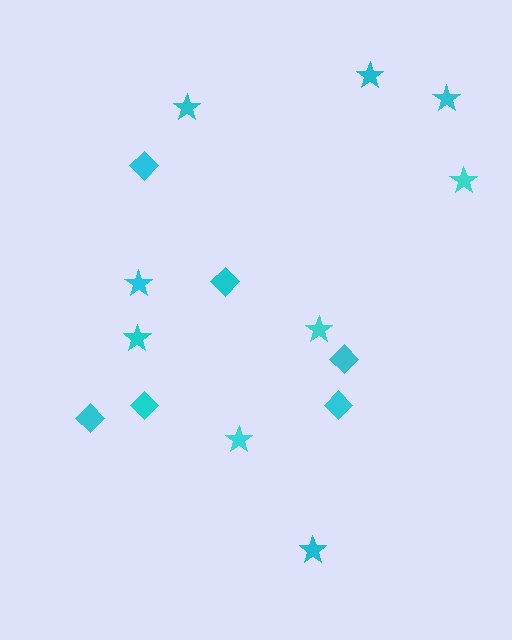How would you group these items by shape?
There are 2 groups: one group of stars (9) and one group of diamonds (6).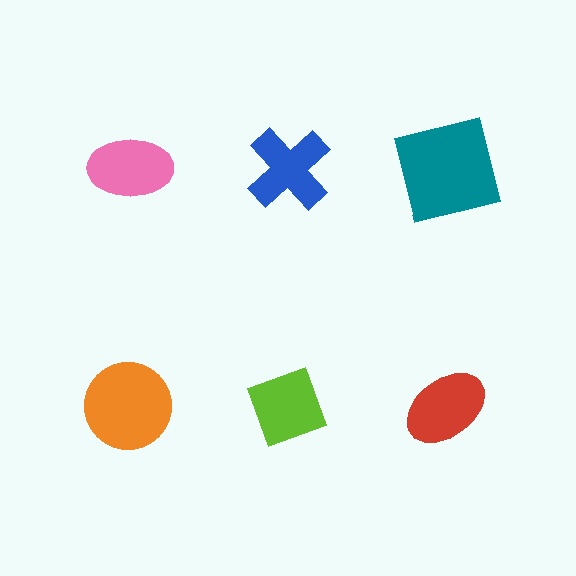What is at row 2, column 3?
A red ellipse.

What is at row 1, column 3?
A teal square.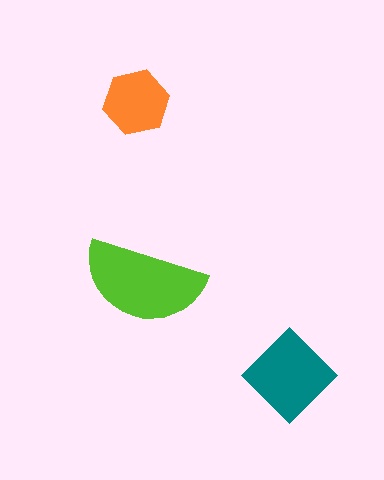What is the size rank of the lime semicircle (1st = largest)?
1st.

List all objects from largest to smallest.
The lime semicircle, the teal diamond, the orange hexagon.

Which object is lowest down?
The teal diamond is bottommost.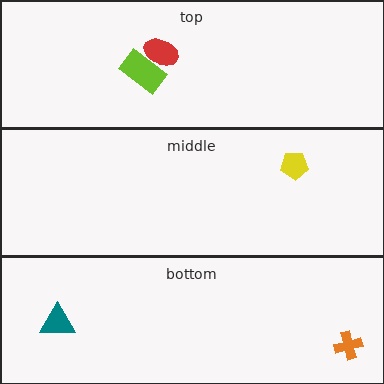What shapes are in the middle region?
The yellow pentagon.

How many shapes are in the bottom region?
2.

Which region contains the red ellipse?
The top region.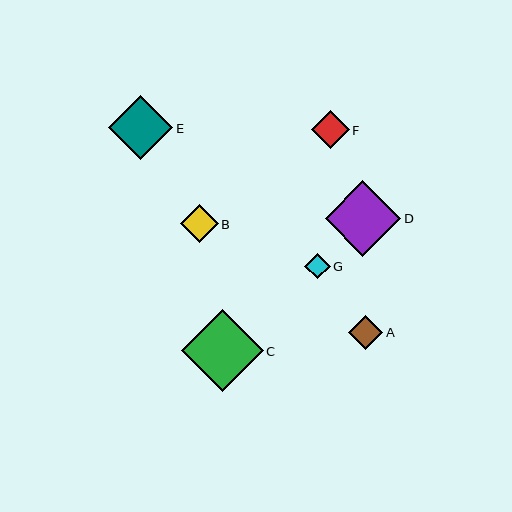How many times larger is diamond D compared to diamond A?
Diamond D is approximately 2.2 times the size of diamond A.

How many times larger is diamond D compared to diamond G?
Diamond D is approximately 3.0 times the size of diamond G.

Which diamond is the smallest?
Diamond G is the smallest with a size of approximately 26 pixels.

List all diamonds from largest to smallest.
From largest to smallest: C, D, E, F, B, A, G.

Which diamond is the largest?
Diamond C is the largest with a size of approximately 81 pixels.